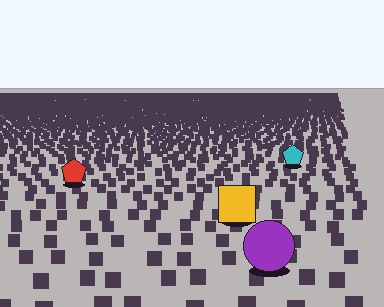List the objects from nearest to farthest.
From nearest to farthest: the purple circle, the yellow square, the red pentagon, the cyan pentagon.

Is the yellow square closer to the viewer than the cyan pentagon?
Yes. The yellow square is closer — you can tell from the texture gradient: the ground texture is coarser near it.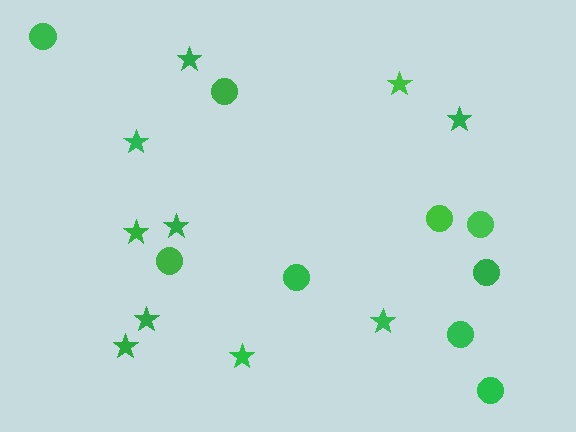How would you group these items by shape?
There are 2 groups: one group of stars (10) and one group of circles (9).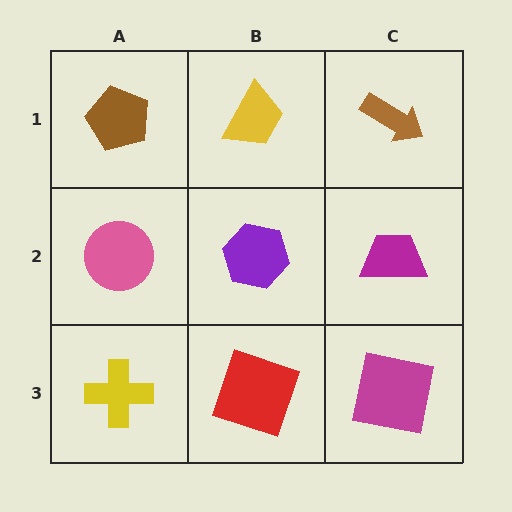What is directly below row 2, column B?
A red square.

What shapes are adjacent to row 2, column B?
A yellow trapezoid (row 1, column B), a red square (row 3, column B), a pink circle (row 2, column A), a magenta trapezoid (row 2, column C).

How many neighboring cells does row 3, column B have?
3.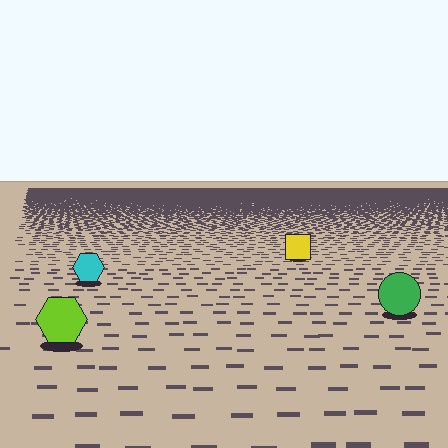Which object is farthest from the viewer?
The yellow square is farthest from the viewer. It appears smaller and the ground texture around it is denser.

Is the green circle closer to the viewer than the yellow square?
Yes. The green circle is closer — you can tell from the texture gradient: the ground texture is coarser near it.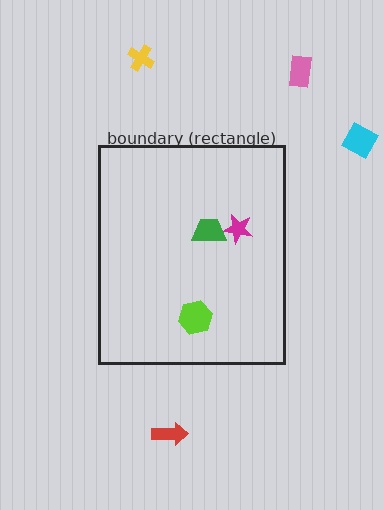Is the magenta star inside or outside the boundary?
Inside.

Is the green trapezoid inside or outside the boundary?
Inside.